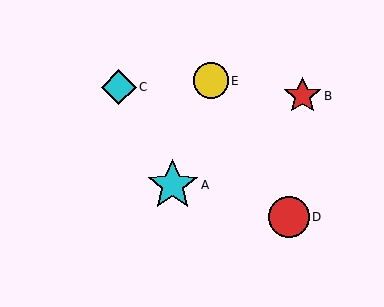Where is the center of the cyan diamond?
The center of the cyan diamond is at (119, 87).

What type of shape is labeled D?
Shape D is a red circle.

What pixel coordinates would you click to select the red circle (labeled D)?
Click at (289, 217) to select the red circle D.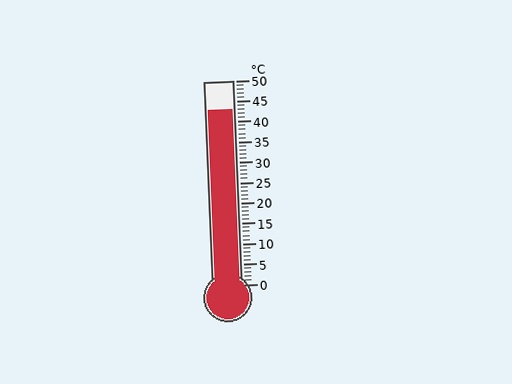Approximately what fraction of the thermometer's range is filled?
The thermometer is filled to approximately 85% of its range.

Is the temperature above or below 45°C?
The temperature is below 45°C.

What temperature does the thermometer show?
The thermometer shows approximately 43°C.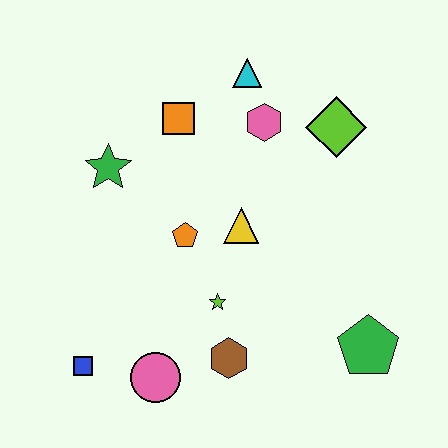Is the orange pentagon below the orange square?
Yes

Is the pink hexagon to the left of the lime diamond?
Yes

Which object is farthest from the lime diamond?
The blue square is farthest from the lime diamond.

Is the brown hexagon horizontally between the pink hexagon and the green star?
Yes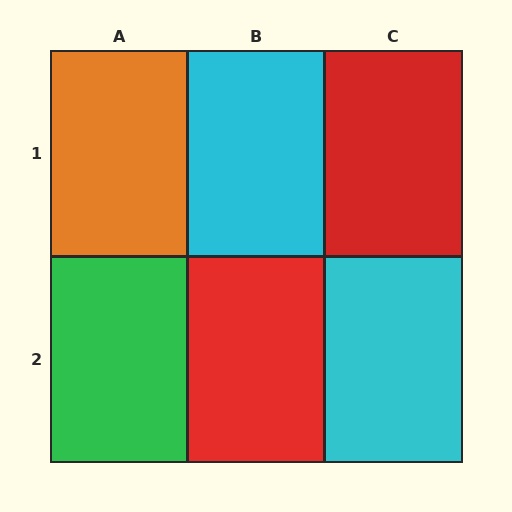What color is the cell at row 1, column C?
Red.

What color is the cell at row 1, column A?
Orange.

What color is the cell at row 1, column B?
Cyan.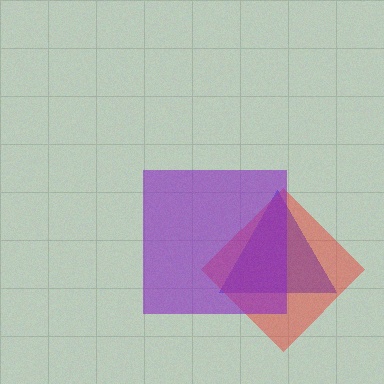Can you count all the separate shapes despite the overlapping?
Yes, there are 3 separate shapes.